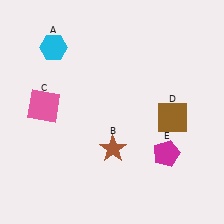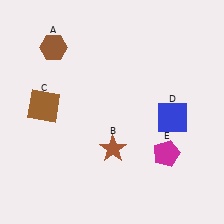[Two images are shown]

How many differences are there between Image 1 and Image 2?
There are 3 differences between the two images.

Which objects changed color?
A changed from cyan to brown. C changed from pink to brown. D changed from brown to blue.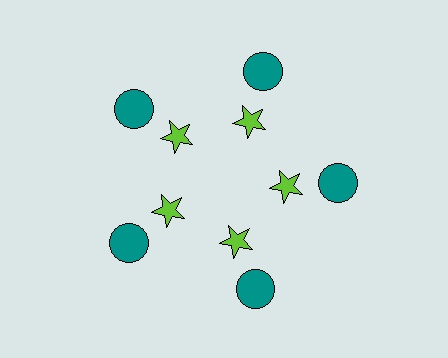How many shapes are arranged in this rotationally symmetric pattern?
There are 10 shapes, arranged in 5 groups of 2.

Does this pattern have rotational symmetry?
Yes, this pattern has 5-fold rotational symmetry. It looks the same after rotating 72 degrees around the center.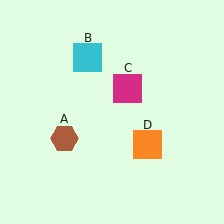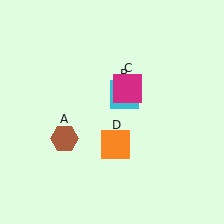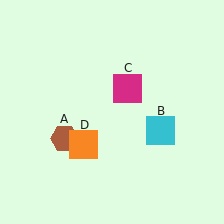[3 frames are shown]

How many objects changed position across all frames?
2 objects changed position: cyan square (object B), orange square (object D).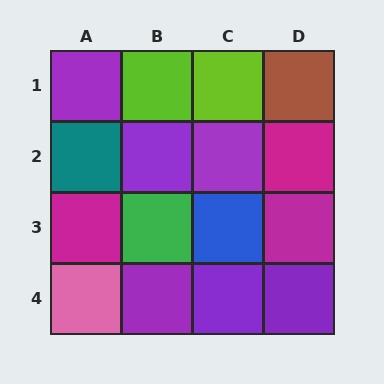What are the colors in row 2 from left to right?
Teal, purple, purple, magenta.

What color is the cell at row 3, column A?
Magenta.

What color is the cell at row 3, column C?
Blue.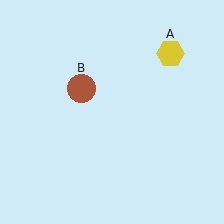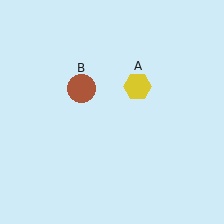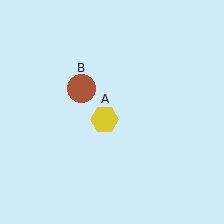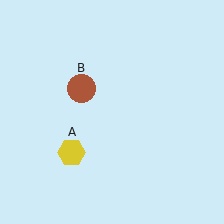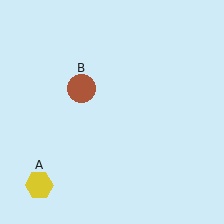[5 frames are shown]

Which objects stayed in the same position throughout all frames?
Brown circle (object B) remained stationary.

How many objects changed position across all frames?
1 object changed position: yellow hexagon (object A).